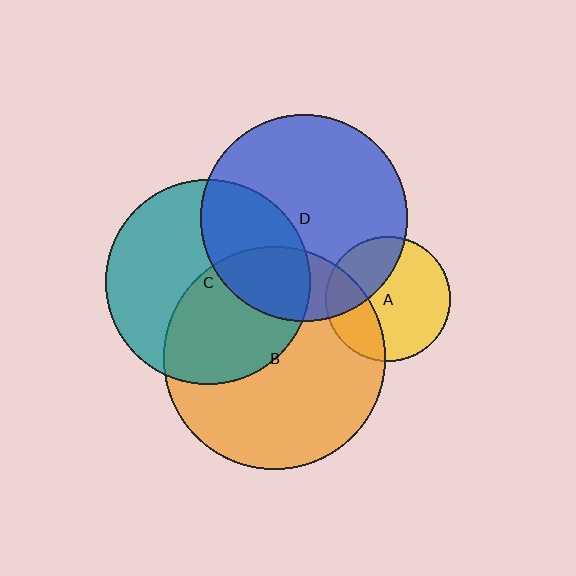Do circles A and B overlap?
Yes.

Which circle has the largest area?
Circle B (orange).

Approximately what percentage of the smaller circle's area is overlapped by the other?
Approximately 30%.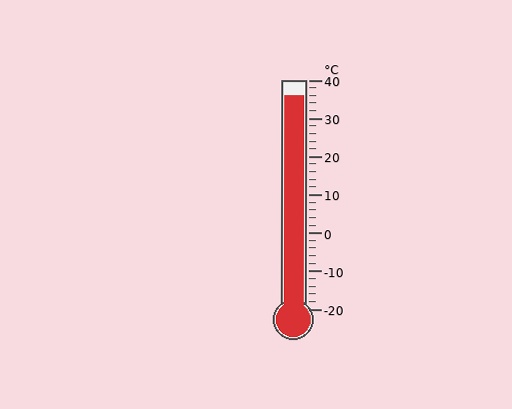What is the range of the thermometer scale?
The thermometer scale ranges from -20°C to 40°C.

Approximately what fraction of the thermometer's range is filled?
The thermometer is filled to approximately 95% of its range.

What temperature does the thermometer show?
The thermometer shows approximately 36°C.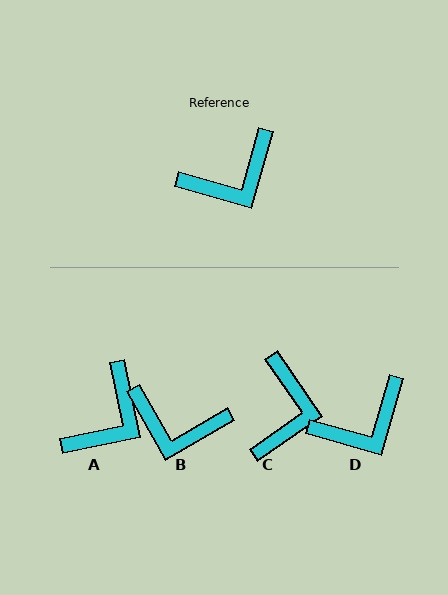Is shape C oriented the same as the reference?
No, it is off by about 51 degrees.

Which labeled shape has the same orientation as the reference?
D.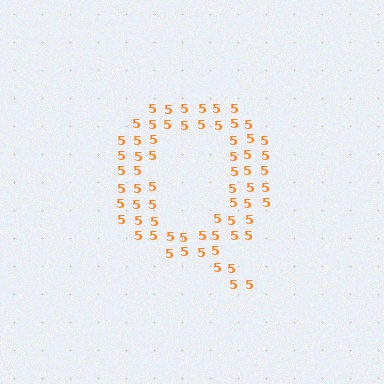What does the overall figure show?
The overall figure shows the letter Q.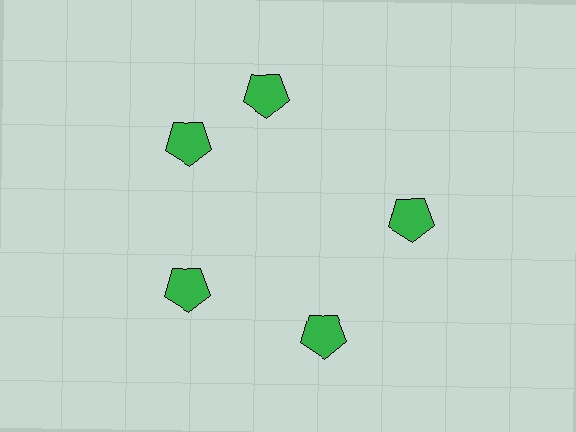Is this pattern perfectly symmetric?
No. The 5 green pentagons are arranged in a ring, but one element near the 1 o'clock position is rotated out of alignment along the ring, breaking the 5-fold rotational symmetry.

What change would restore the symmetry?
The symmetry would be restored by rotating it back into even spacing with its neighbors so that all 5 pentagons sit at equal angles and equal distance from the center.